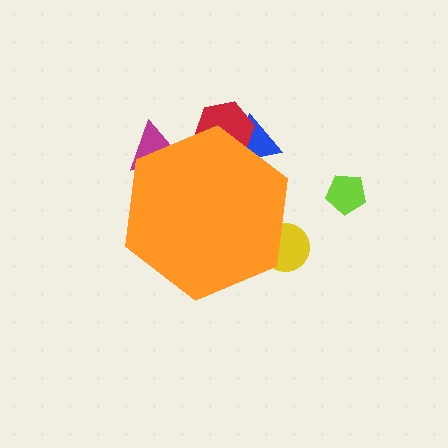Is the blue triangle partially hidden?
Yes, the blue triangle is partially hidden behind the orange hexagon.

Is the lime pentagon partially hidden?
No, the lime pentagon is fully visible.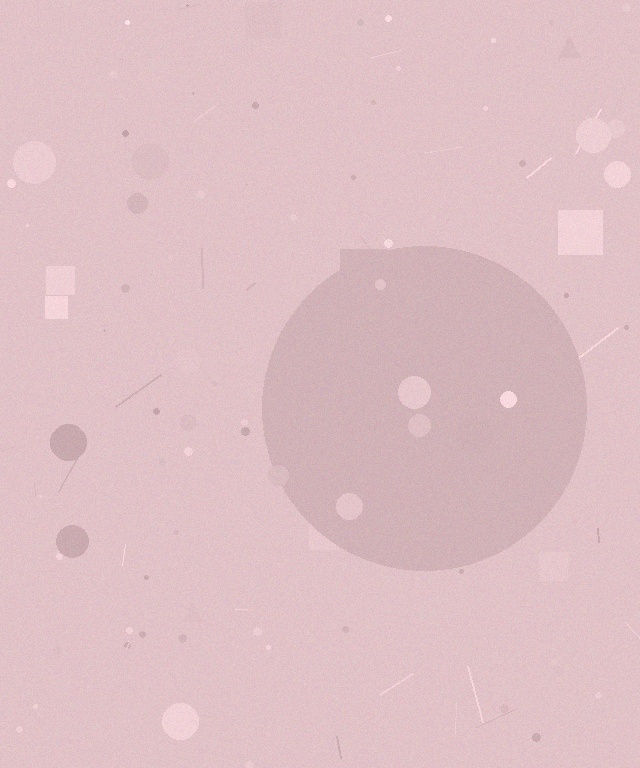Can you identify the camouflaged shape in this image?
The camouflaged shape is a circle.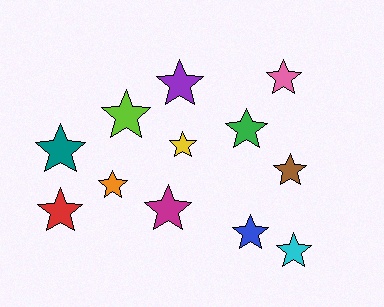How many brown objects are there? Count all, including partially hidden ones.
There is 1 brown object.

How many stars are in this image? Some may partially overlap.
There are 12 stars.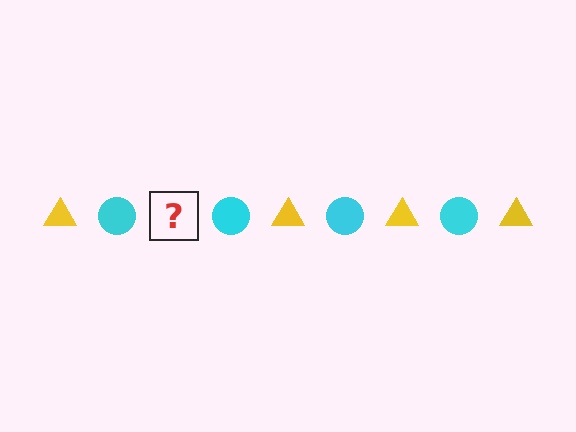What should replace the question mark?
The question mark should be replaced with a yellow triangle.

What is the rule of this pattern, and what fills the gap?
The rule is that the pattern alternates between yellow triangle and cyan circle. The gap should be filled with a yellow triangle.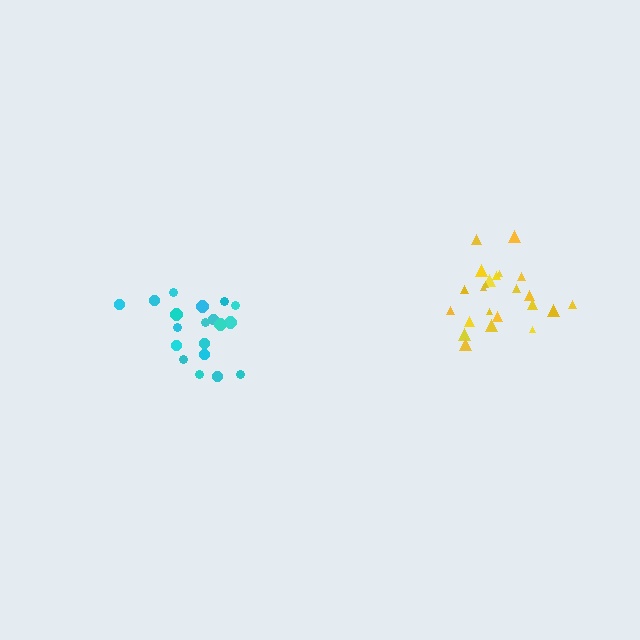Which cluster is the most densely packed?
Yellow.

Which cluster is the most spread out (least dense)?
Cyan.